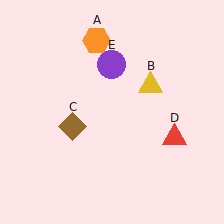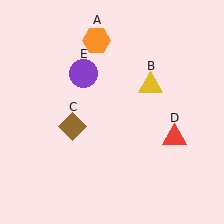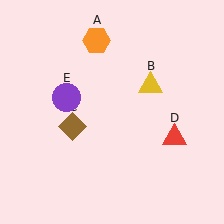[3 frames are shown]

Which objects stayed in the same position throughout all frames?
Orange hexagon (object A) and yellow triangle (object B) and brown diamond (object C) and red triangle (object D) remained stationary.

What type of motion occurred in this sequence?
The purple circle (object E) rotated counterclockwise around the center of the scene.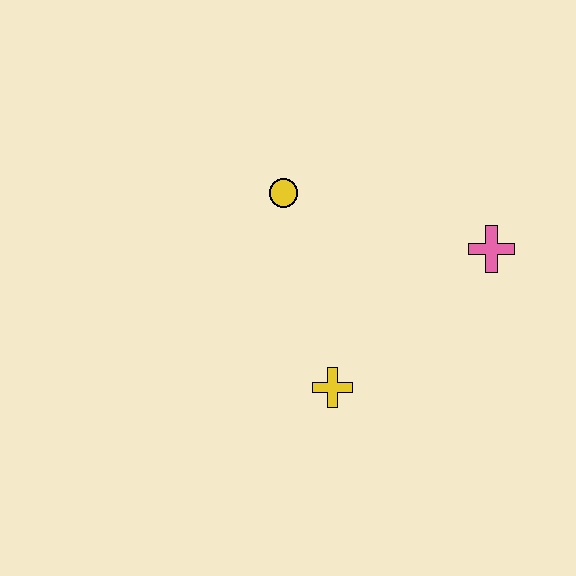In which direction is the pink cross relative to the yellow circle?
The pink cross is to the right of the yellow circle.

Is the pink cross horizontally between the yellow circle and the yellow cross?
No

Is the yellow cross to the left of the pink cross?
Yes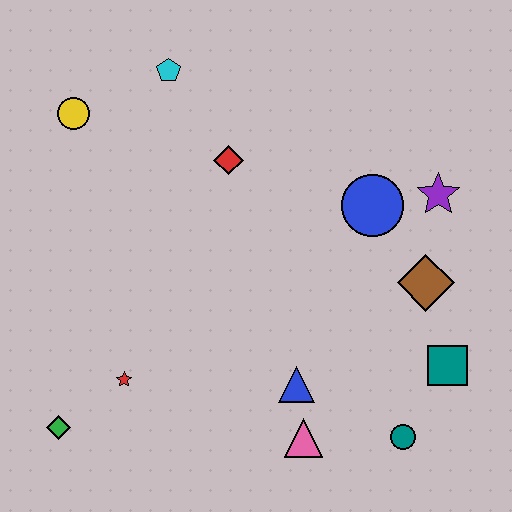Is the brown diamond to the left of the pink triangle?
No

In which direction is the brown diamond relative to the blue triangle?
The brown diamond is to the right of the blue triangle.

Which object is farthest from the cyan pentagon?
The teal circle is farthest from the cyan pentagon.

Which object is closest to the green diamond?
The red star is closest to the green diamond.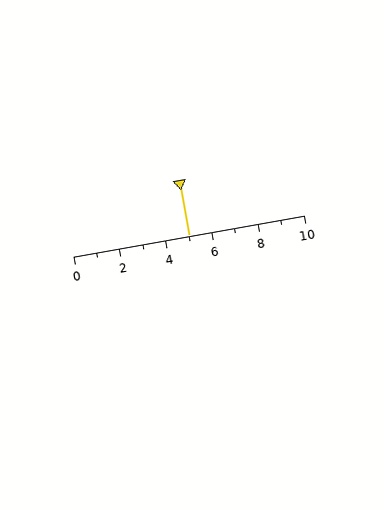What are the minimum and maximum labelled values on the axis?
The axis runs from 0 to 10.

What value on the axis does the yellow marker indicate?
The marker indicates approximately 5.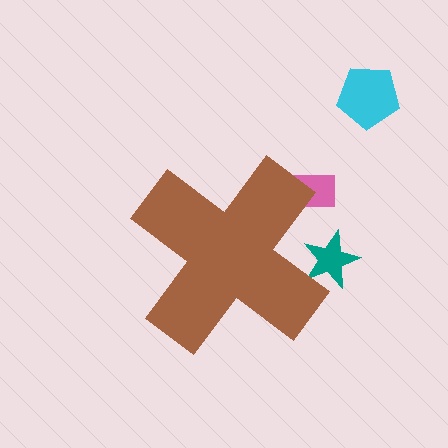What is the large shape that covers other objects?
A brown cross.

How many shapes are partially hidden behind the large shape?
2 shapes are partially hidden.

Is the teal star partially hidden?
Yes, the teal star is partially hidden behind the brown cross.